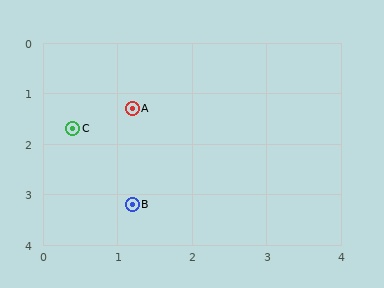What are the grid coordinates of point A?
Point A is at approximately (1.2, 1.3).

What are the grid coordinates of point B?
Point B is at approximately (1.2, 3.2).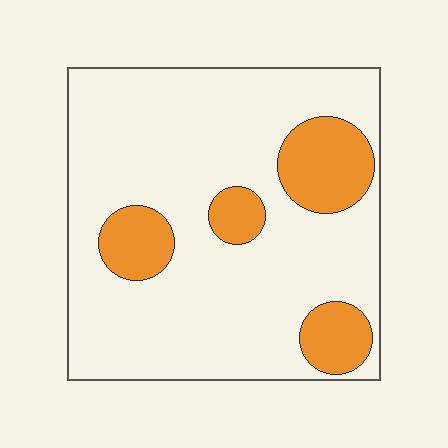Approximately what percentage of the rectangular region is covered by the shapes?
Approximately 20%.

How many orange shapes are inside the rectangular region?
4.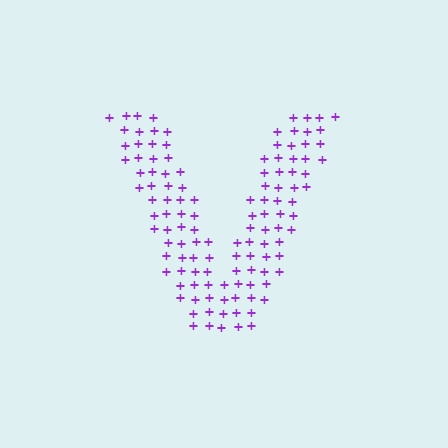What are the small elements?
The small elements are plus signs.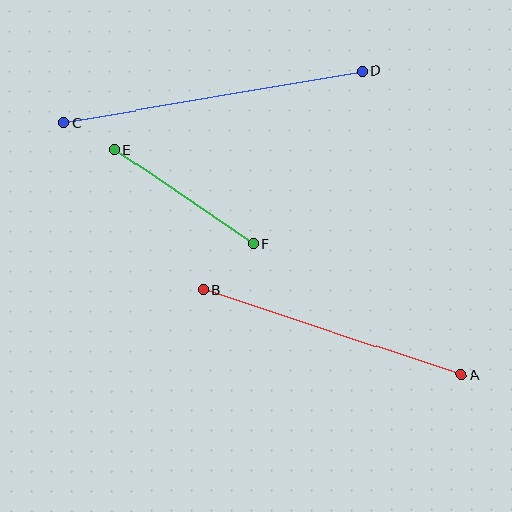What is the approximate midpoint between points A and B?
The midpoint is at approximately (332, 332) pixels.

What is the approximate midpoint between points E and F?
The midpoint is at approximately (184, 196) pixels.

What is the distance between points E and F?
The distance is approximately 168 pixels.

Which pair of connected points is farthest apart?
Points C and D are farthest apart.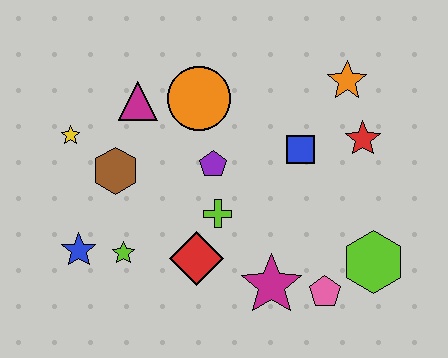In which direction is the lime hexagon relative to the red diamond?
The lime hexagon is to the right of the red diamond.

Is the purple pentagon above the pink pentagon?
Yes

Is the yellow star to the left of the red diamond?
Yes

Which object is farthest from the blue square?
The blue star is farthest from the blue square.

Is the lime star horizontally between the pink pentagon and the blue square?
No